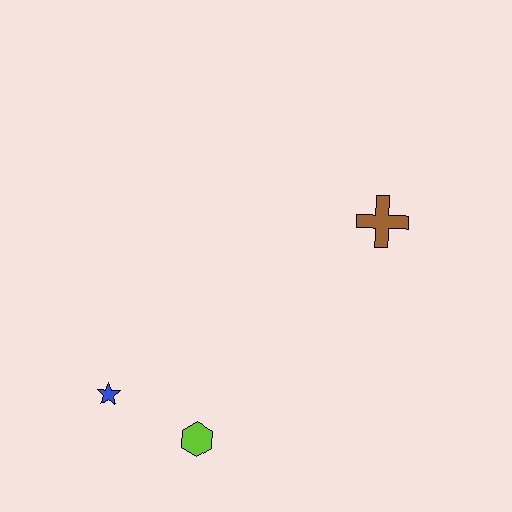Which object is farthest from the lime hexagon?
The brown cross is farthest from the lime hexagon.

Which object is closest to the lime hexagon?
The blue star is closest to the lime hexagon.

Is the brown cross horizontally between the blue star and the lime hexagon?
No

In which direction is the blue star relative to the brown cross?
The blue star is to the left of the brown cross.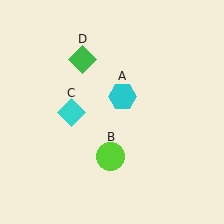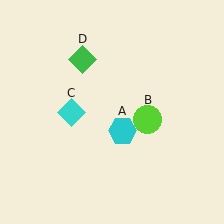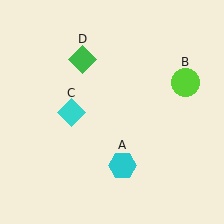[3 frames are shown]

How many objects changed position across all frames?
2 objects changed position: cyan hexagon (object A), lime circle (object B).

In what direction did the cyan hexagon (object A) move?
The cyan hexagon (object A) moved down.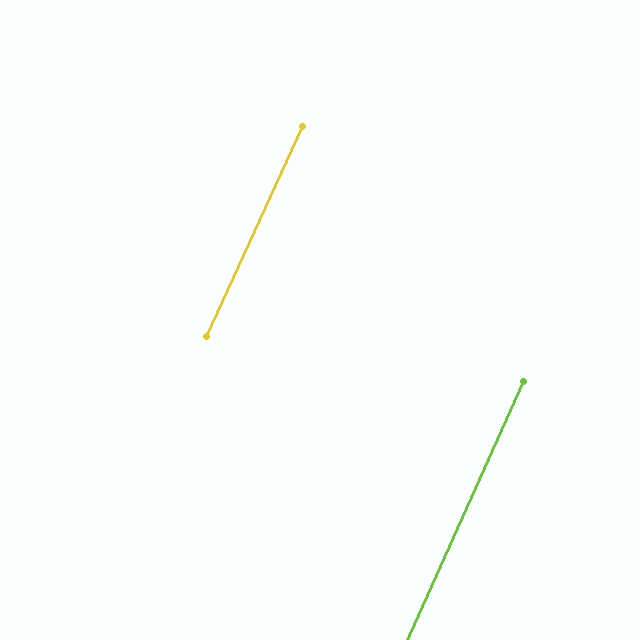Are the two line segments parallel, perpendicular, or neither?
Parallel — their directions differ by only 0.2°.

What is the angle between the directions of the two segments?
Approximately 0 degrees.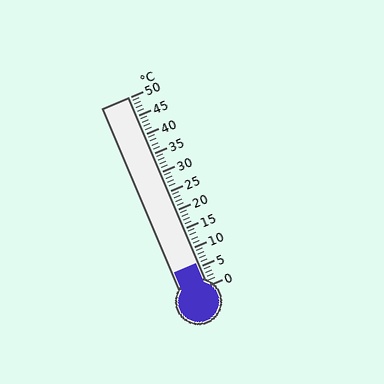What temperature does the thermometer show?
The thermometer shows approximately 6°C.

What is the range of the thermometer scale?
The thermometer scale ranges from 0°C to 50°C.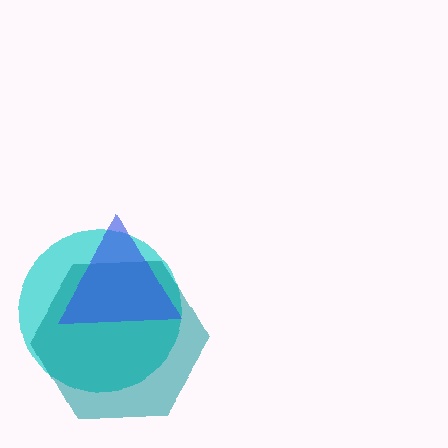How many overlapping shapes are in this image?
There are 3 overlapping shapes in the image.